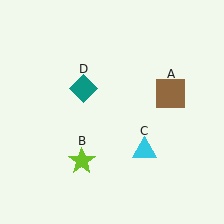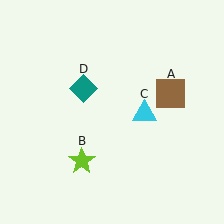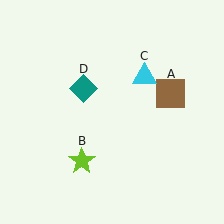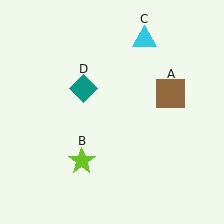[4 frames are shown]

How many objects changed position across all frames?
1 object changed position: cyan triangle (object C).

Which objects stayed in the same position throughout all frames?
Brown square (object A) and lime star (object B) and teal diamond (object D) remained stationary.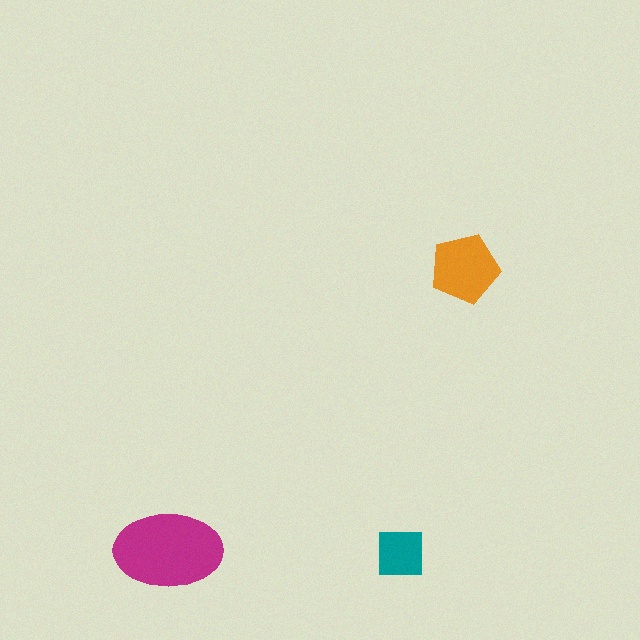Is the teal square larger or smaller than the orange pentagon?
Smaller.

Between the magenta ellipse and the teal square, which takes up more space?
The magenta ellipse.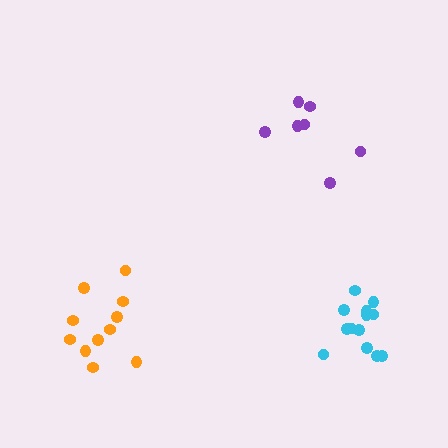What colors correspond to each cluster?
The clusters are colored: cyan, purple, orange.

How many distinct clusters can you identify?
There are 3 distinct clusters.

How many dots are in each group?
Group 1: 13 dots, Group 2: 7 dots, Group 3: 11 dots (31 total).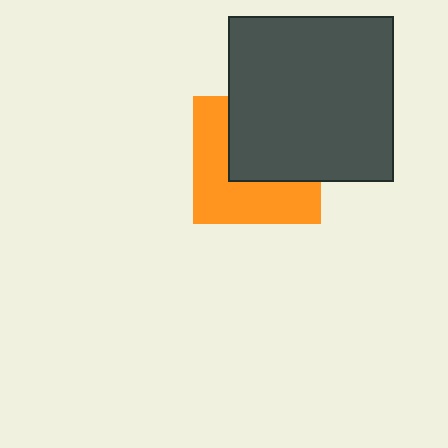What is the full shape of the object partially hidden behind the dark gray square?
The partially hidden object is an orange square.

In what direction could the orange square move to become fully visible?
The orange square could move toward the lower-left. That would shift it out from behind the dark gray square entirely.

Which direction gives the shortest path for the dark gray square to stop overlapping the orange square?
Moving toward the upper-right gives the shortest separation.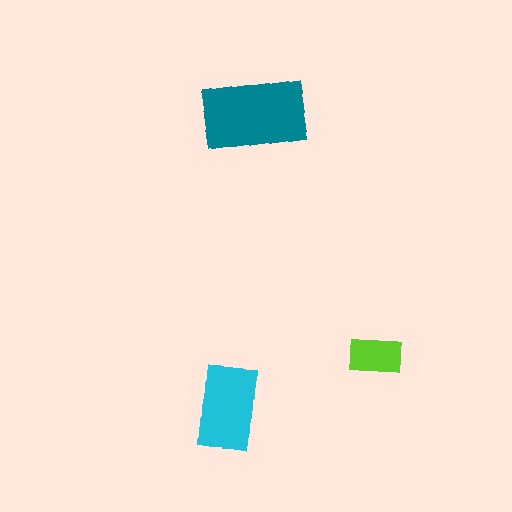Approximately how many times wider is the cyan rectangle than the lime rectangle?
About 1.5 times wider.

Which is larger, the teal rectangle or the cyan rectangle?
The teal one.